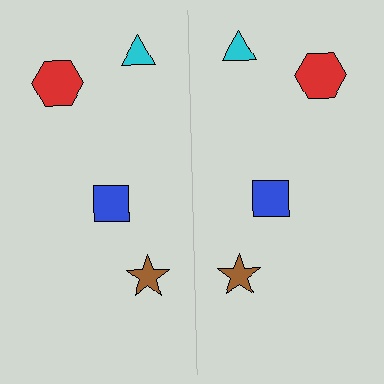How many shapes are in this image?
There are 8 shapes in this image.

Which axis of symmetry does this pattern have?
The pattern has a vertical axis of symmetry running through the center of the image.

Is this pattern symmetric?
Yes, this pattern has bilateral (reflection) symmetry.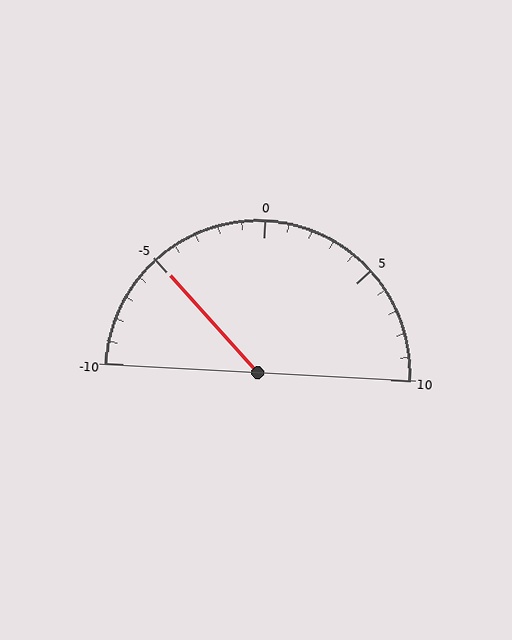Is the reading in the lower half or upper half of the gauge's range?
The reading is in the lower half of the range (-10 to 10).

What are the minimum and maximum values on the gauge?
The gauge ranges from -10 to 10.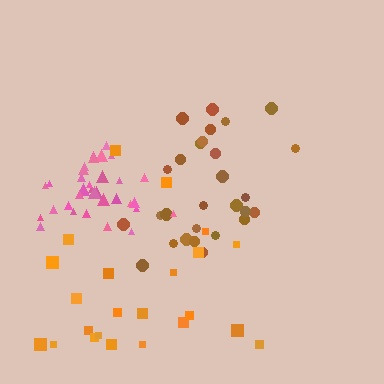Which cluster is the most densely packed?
Pink.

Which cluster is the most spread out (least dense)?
Orange.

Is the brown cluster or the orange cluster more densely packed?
Brown.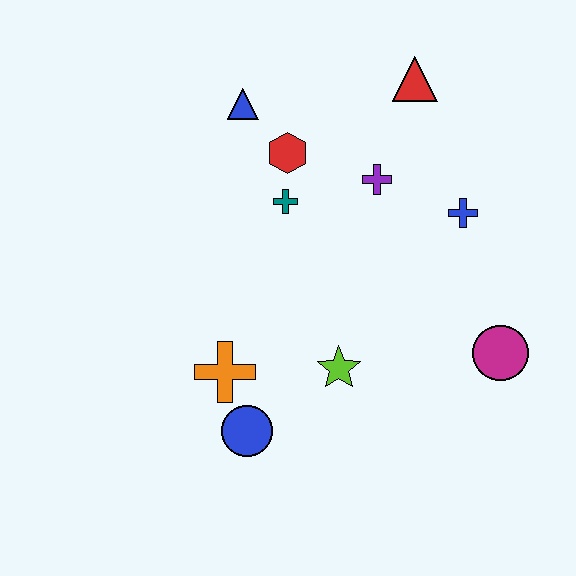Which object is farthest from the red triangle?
The blue circle is farthest from the red triangle.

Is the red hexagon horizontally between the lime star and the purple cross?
No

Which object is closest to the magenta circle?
The blue cross is closest to the magenta circle.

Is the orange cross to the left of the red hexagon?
Yes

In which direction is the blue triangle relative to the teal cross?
The blue triangle is above the teal cross.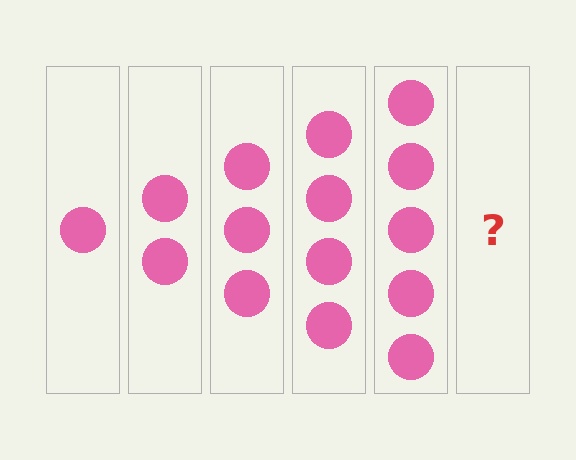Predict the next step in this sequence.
The next step is 6 circles.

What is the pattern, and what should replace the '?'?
The pattern is that each step adds one more circle. The '?' should be 6 circles.